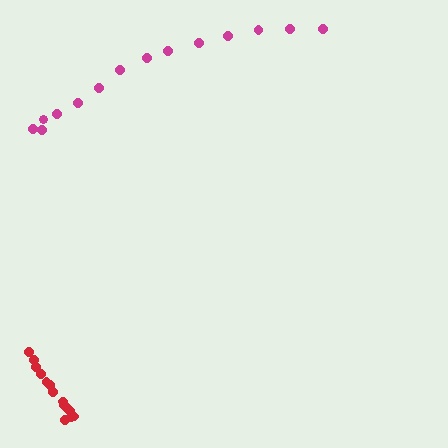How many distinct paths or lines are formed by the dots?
There are 2 distinct paths.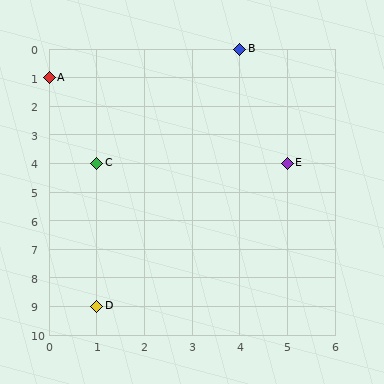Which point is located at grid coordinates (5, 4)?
Point E is at (5, 4).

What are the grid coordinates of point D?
Point D is at grid coordinates (1, 9).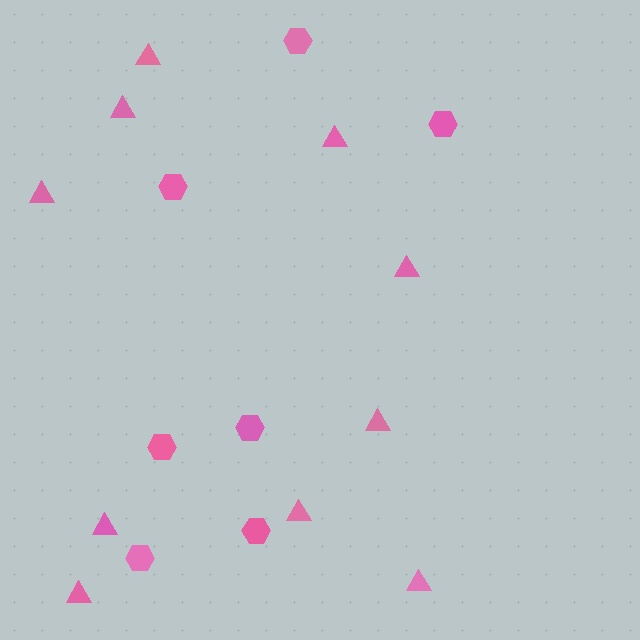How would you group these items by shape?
There are 2 groups: one group of triangles (10) and one group of hexagons (7).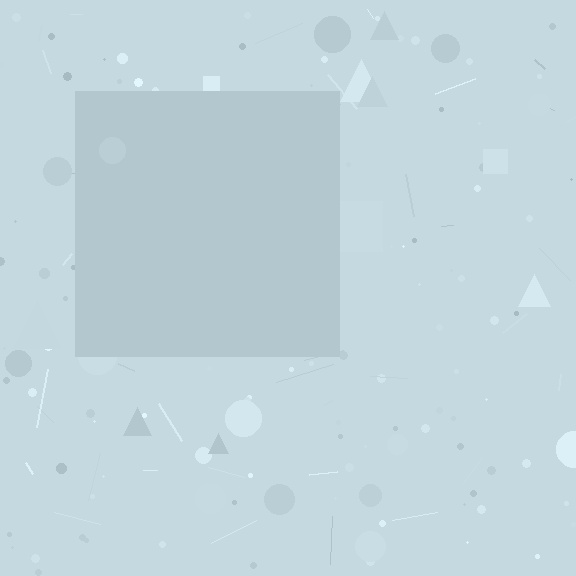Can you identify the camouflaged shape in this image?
The camouflaged shape is a square.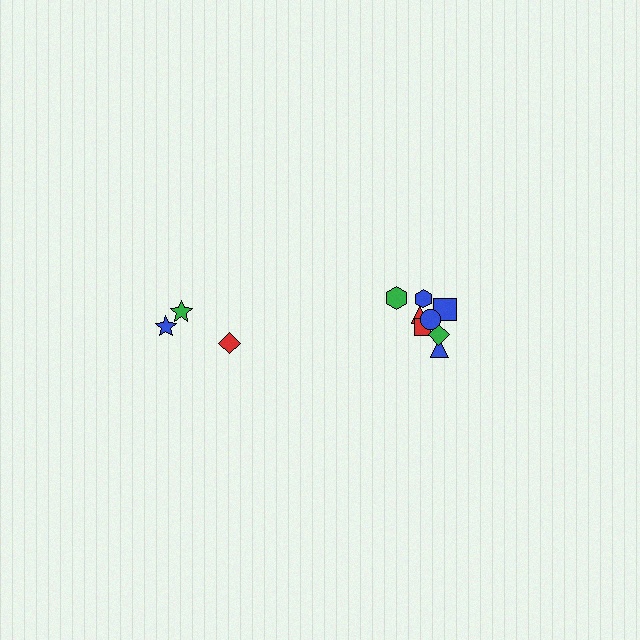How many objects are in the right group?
There are 8 objects.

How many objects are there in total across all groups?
There are 11 objects.